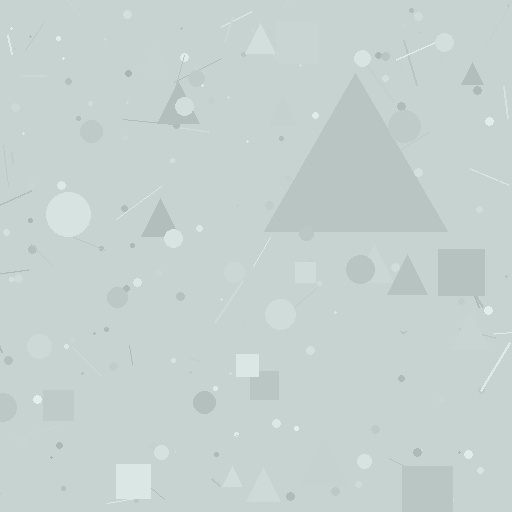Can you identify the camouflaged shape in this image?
The camouflaged shape is a triangle.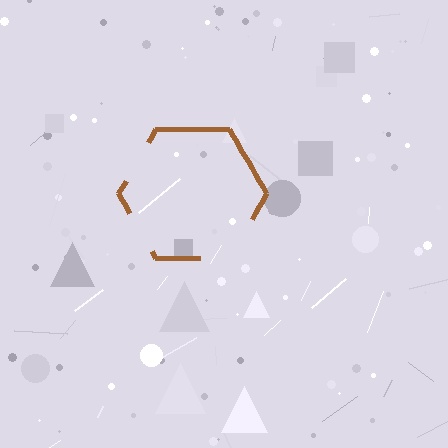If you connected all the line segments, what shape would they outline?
They would outline a hexagon.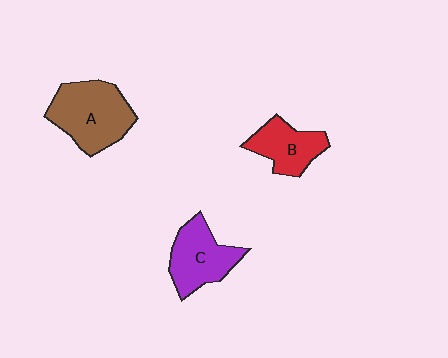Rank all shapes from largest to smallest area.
From largest to smallest: A (brown), C (purple), B (red).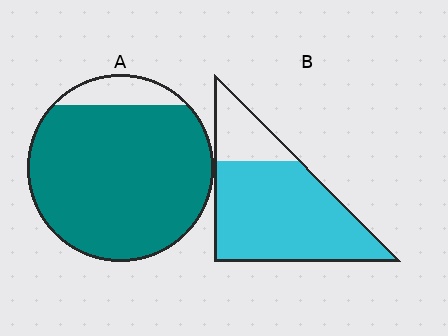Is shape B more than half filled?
Yes.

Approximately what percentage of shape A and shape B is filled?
A is approximately 90% and B is approximately 80%.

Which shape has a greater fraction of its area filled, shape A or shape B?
Shape A.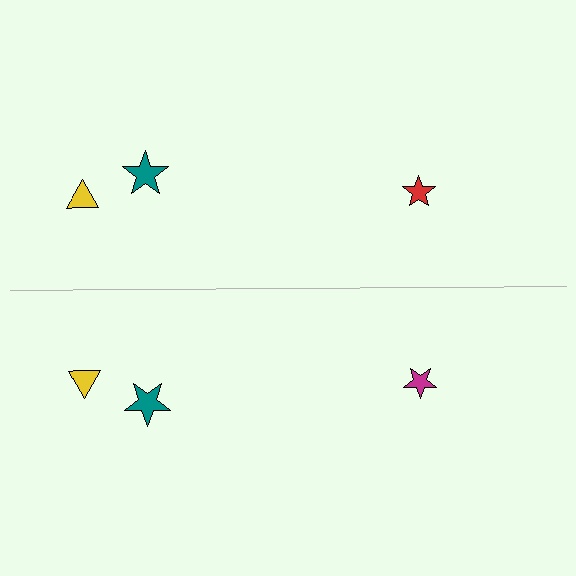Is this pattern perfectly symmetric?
No, the pattern is not perfectly symmetric. The magenta star on the bottom side breaks the symmetry — its mirror counterpart is red.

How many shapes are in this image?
There are 6 shapes in this image.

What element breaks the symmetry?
The magenta star on the bottom side breaks the symmetry — its mirror counterpart is red.